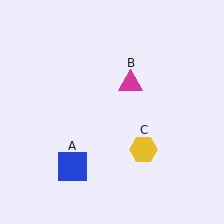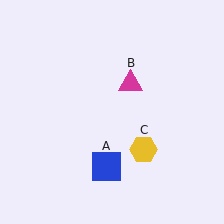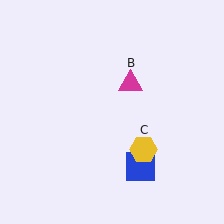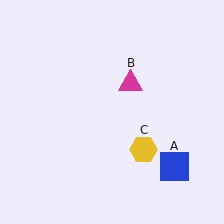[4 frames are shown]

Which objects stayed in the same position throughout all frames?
Magenta triangle (object B) and yellow hexagon (object C) remained stationary.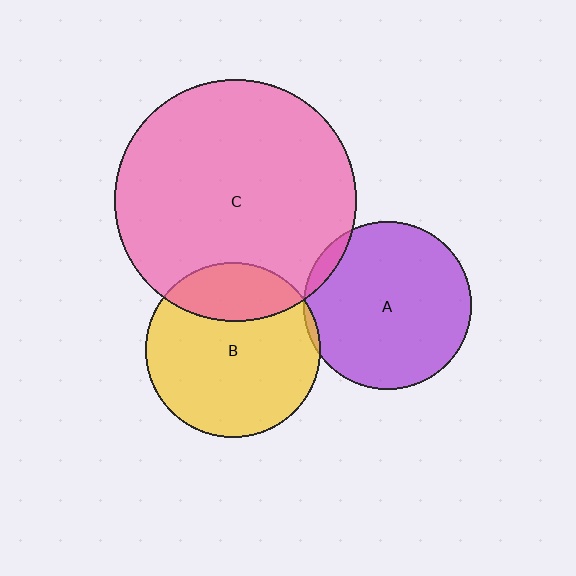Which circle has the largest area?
Circle C (pink).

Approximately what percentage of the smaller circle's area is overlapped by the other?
Approximately 5%.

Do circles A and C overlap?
Yes.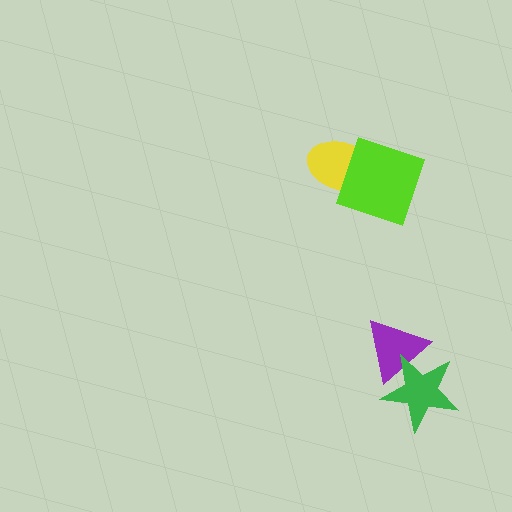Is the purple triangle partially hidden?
Yes, it is partially covered by another shape.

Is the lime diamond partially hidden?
No, no other shape covers it.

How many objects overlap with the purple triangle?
1 object overlaps with the purple triangle.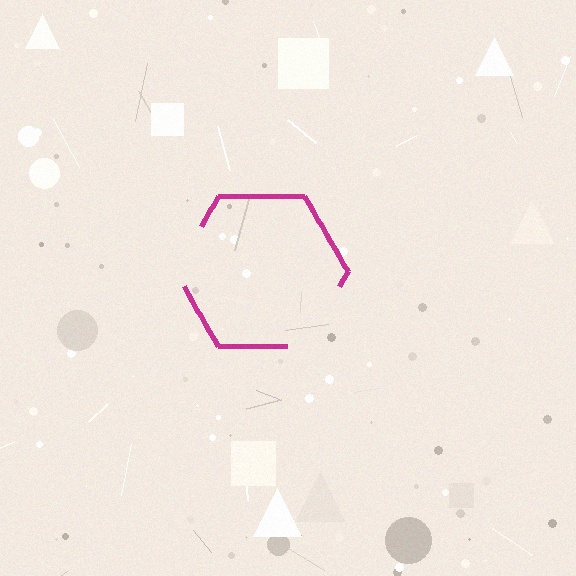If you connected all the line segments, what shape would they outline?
They would outline a hexagon.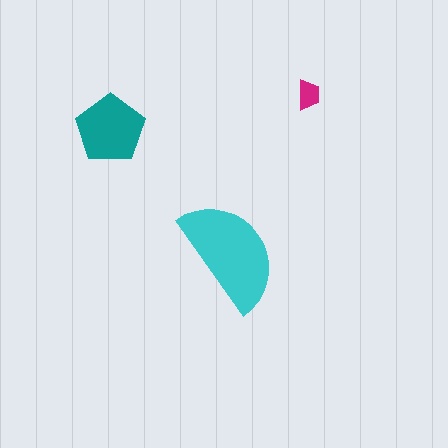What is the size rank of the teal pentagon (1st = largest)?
2nd.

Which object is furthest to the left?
The teal pentagon is leftmost.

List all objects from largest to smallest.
The cyan semicircle, the teal pentagon, the magenta trapezoid.